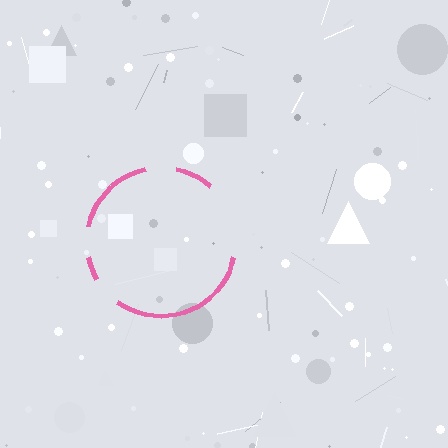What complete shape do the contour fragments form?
The contour fragments form a circle.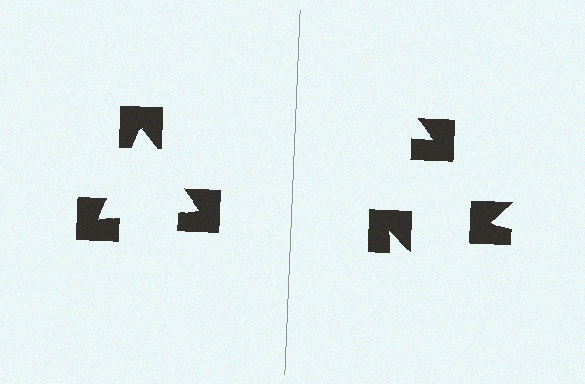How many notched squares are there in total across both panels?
6 — 3 on each side.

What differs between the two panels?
The notched squares are positioned identically on both sides; only the wedge orientations differ. On the left they align to a triangle; on the right they are misaligned.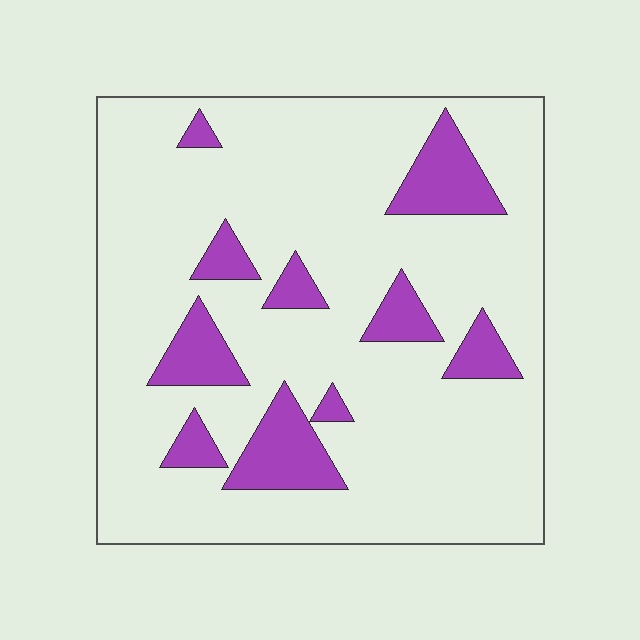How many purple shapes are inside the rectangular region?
10.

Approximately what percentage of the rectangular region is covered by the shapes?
Approximately 15%.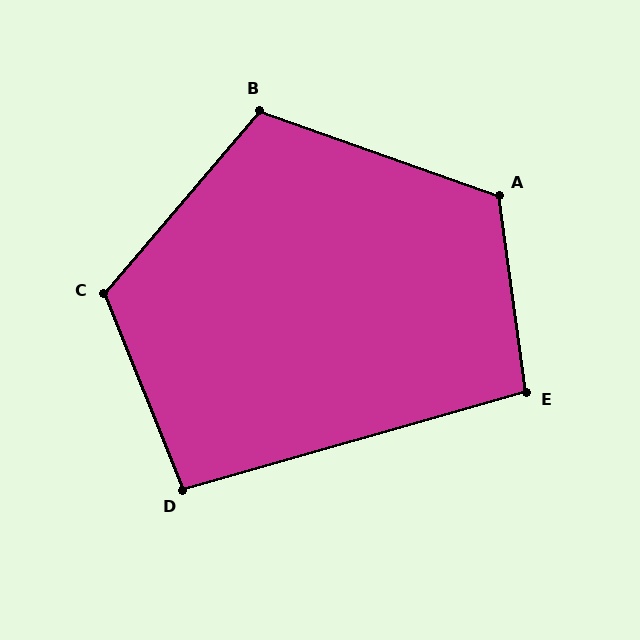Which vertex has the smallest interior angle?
D, at approximately 96 degrees.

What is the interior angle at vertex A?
Approximately 117 degrees (obtuse).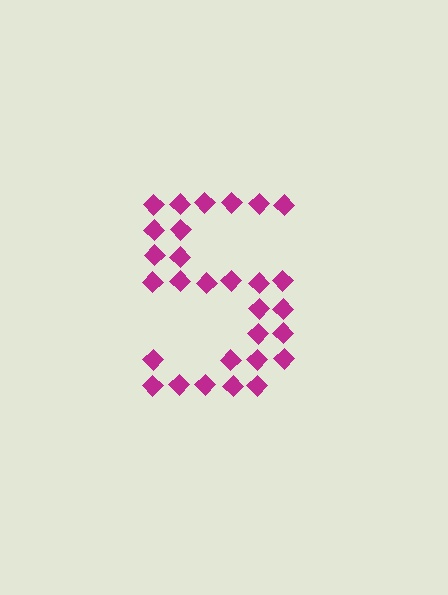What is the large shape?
The large shape is the digit 5.